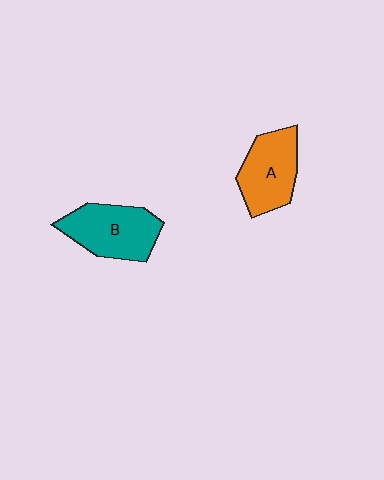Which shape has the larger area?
Shape B (teal).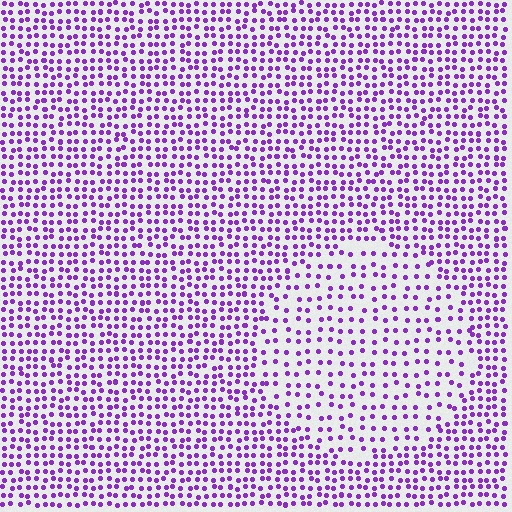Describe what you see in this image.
The image contains small purple elements arranged at two different densities. A circle-shaped region is visible where the elements are less densely packed than the surrounding area.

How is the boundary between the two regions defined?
The boundary is defined by a change in element density (approximately 1.8x ratio). All elements are the same color, size, and shape.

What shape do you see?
I see a circle.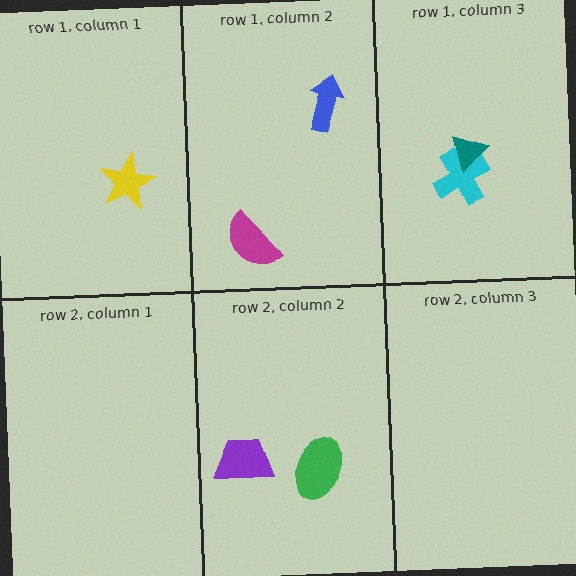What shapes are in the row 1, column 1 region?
The yellow star.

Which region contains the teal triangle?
The row 1, column 3 region.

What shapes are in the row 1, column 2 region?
The magenta semicircle, the blue arrow.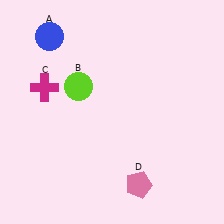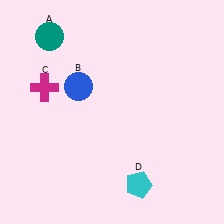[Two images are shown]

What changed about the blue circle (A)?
In Image 1, A is blue. In Image 2, it changed to teal.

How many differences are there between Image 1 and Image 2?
There are 3 differences between the two images.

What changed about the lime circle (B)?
In Image 1, B is lime. In Image 2, it changed to blue.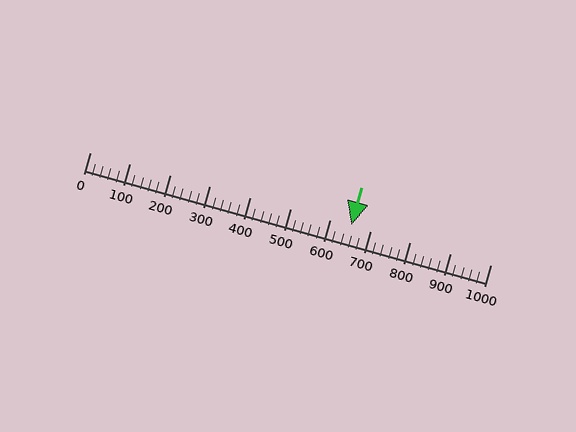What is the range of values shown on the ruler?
The ruler shows values from 0 to 1000.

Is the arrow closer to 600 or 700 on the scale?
The arrow is closer to 700.